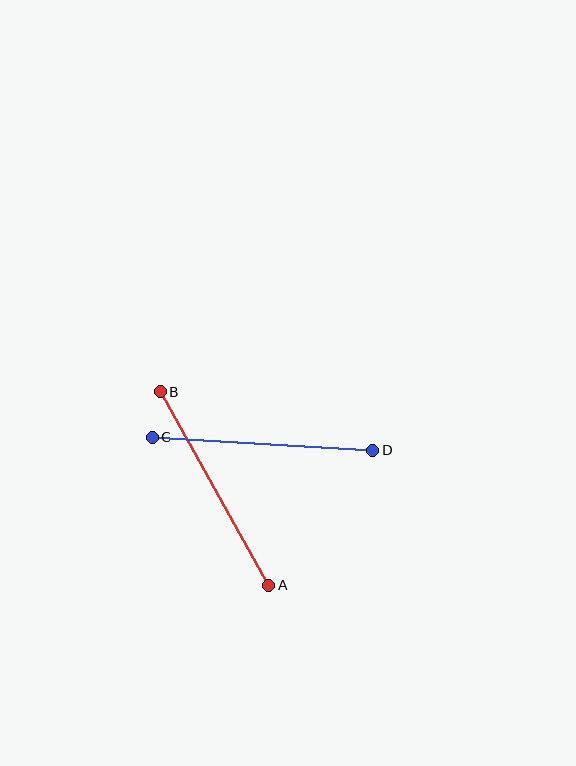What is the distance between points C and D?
The distance is approximately 221 pixels.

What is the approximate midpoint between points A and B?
The midpoint is at approximately (215, 489) pixels.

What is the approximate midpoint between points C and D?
The midpoint is at approximately (263, 444) pixels.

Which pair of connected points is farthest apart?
Points A and B are farthest apart.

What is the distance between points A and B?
The distance is approximately 222 pixels.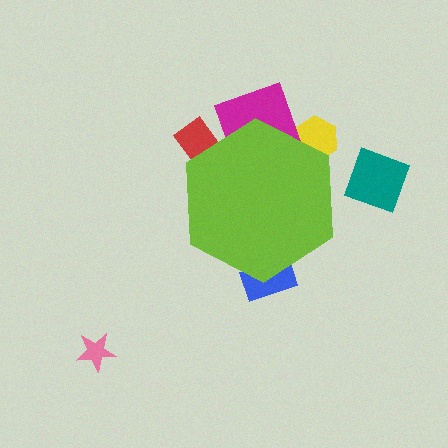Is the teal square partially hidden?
No, the teal square is fully visible.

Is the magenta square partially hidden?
Yes, the magenta square is partially hidden behind the lime hexagon.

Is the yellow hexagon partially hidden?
Yes, the yellow hexagon is partially hidden behind the lime hexagon.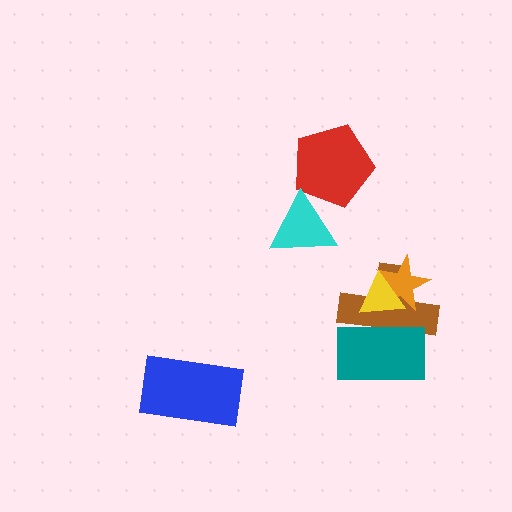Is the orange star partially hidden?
Yes, it is partially covered by another shape.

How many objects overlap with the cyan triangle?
1 object overlaps with the cyan triangle.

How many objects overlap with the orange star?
2 objects overlap with the orange star.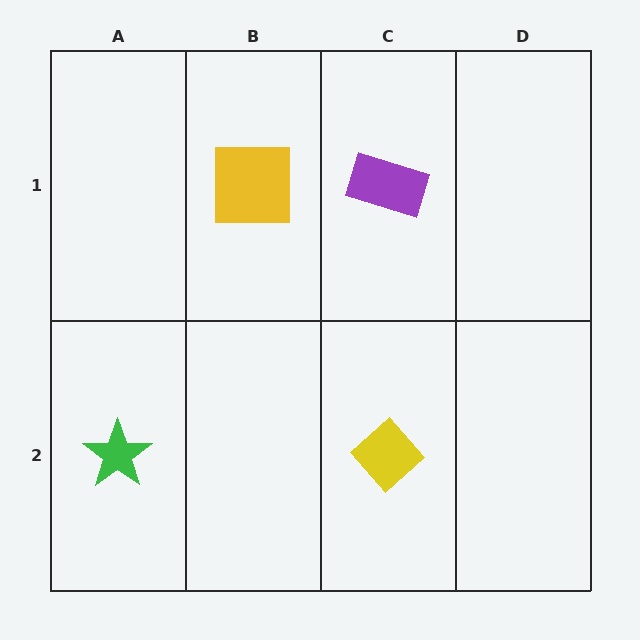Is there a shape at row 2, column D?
No, that cell is empty.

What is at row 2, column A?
A green star.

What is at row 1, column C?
A purple rectangle.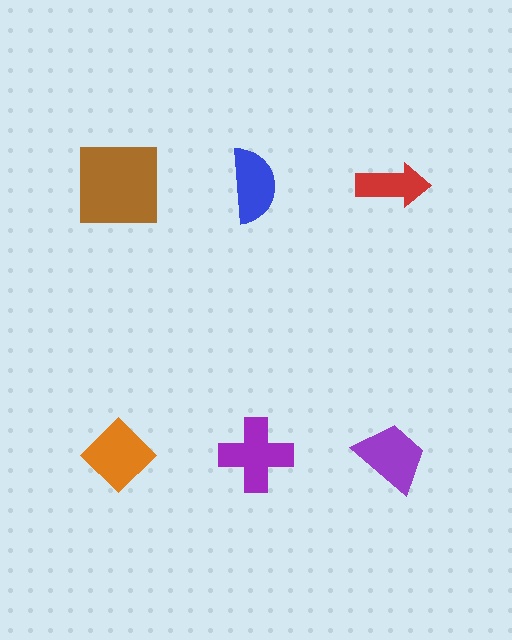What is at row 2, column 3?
A purple trapezoid.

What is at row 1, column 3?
A red arrow.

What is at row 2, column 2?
A purple cross.